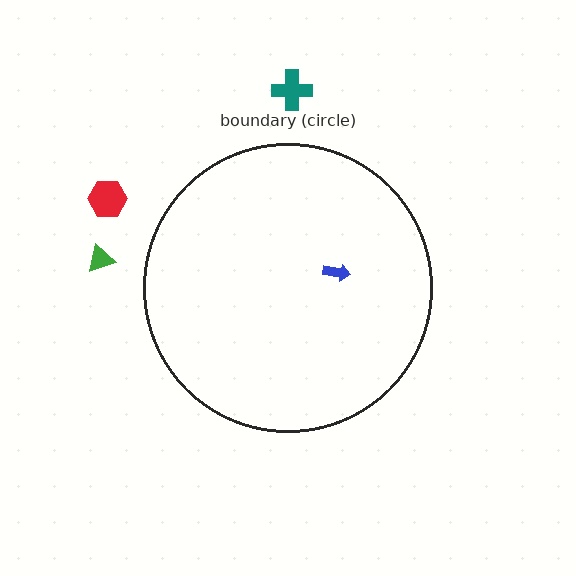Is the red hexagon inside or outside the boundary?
Outside.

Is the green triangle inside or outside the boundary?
Outside.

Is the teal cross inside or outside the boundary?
Outside.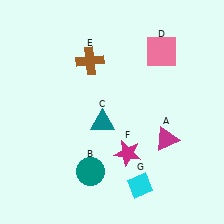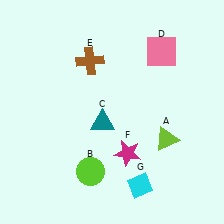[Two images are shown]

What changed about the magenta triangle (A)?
In Image 1, A is magenta. In Image 2, it changed to lime.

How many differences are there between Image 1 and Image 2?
There are 2 differences between the two images.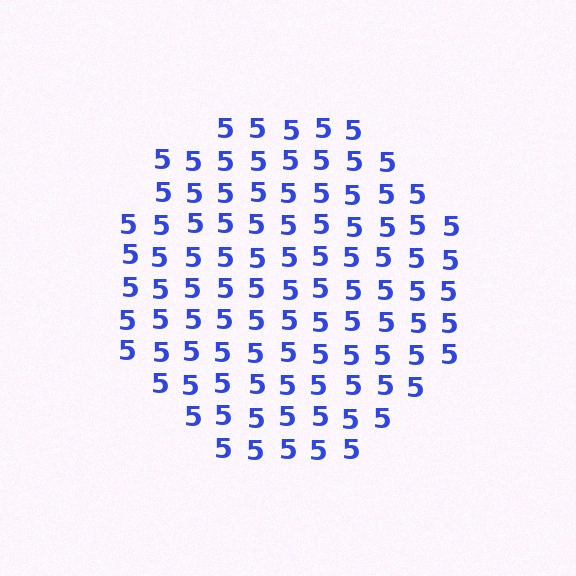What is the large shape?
The large shape is a circle.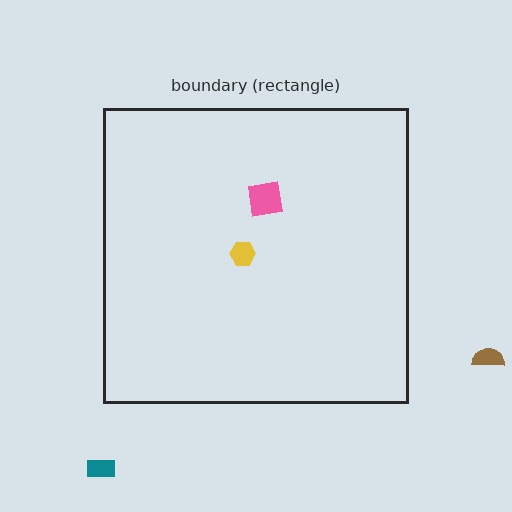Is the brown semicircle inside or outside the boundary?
Outside.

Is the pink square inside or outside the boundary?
Inside.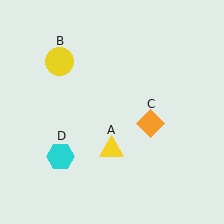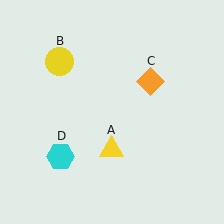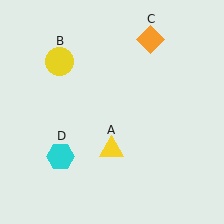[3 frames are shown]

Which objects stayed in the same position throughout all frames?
Yellow triangle (object A) and yellow circle (object B) and cyan hexagon (object D) remained stationary.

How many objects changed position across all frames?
1 object changed position: orange diamond (object C).